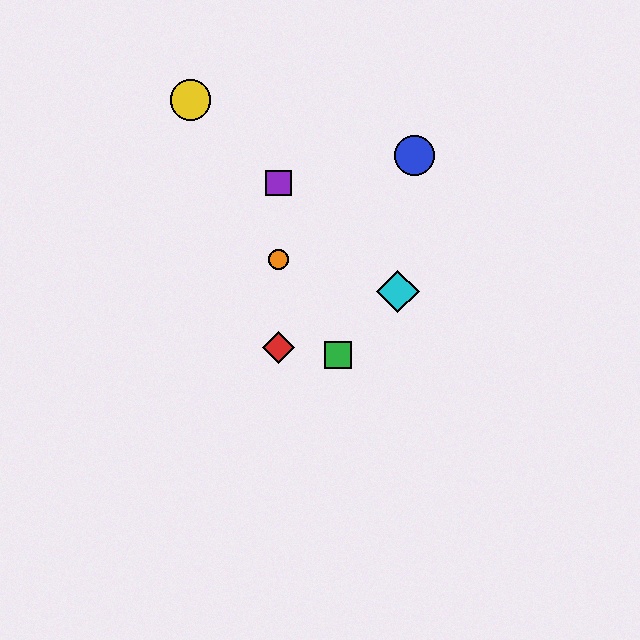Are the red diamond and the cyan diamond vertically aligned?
No, the red diamond is at x≈278 and the cyan diamond is at x≈398.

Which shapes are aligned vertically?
The red diamond, the purple square, the orange circle are aligned vertically.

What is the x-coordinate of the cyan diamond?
The cyan diamond is at x≈398.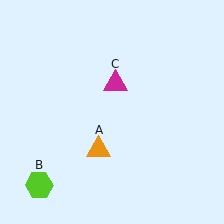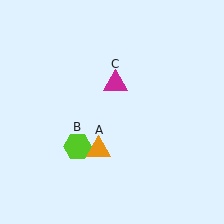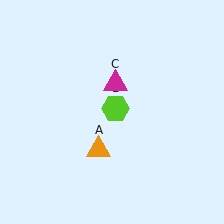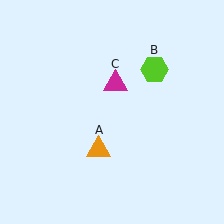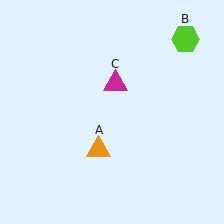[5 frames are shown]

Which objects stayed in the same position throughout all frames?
Orange triangle (object A) and magenta triangle (object C) remained stationary.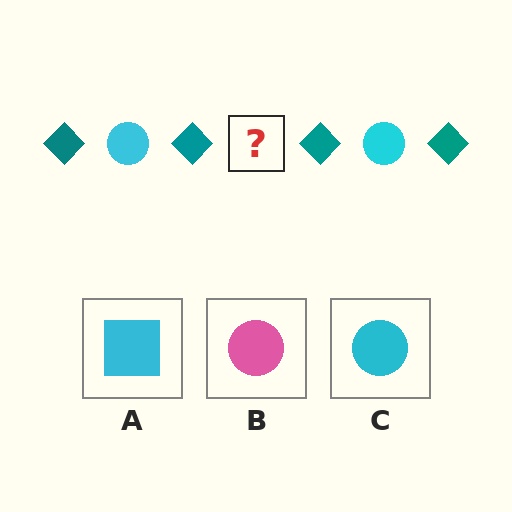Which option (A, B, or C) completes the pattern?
C.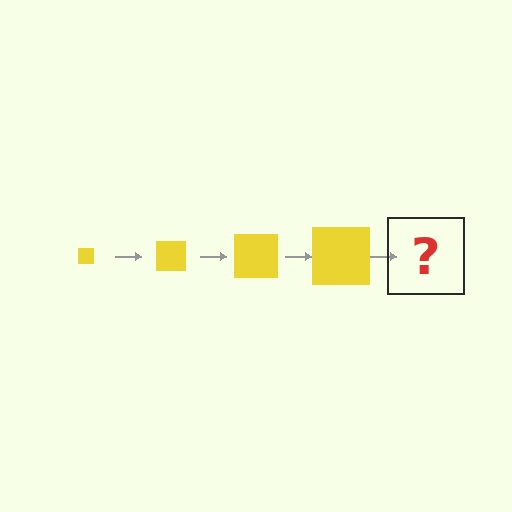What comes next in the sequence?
The next element should be a yellow square, larger than the previous one.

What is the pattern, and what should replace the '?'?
The pattern is that the square gets progressively larger each step. The '?' should be a yellow square, larger than the previous one.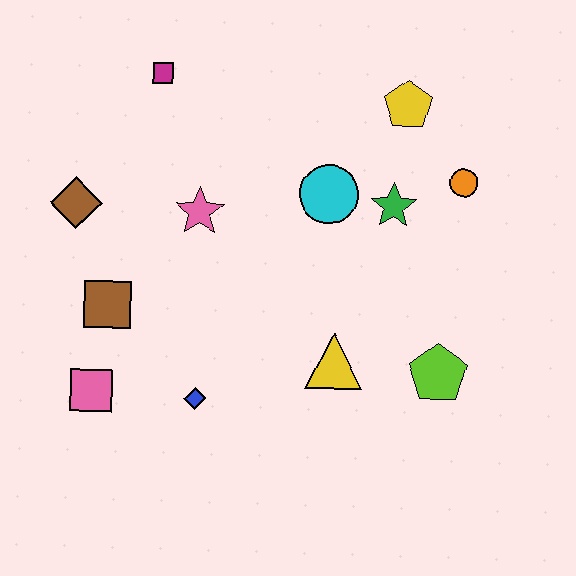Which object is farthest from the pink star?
The lime pentagon is farthest from the pink star.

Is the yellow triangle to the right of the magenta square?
Yes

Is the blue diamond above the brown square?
No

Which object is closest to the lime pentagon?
The yellow triangle is closest to the lime pentagon.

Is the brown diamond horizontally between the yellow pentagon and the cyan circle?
No